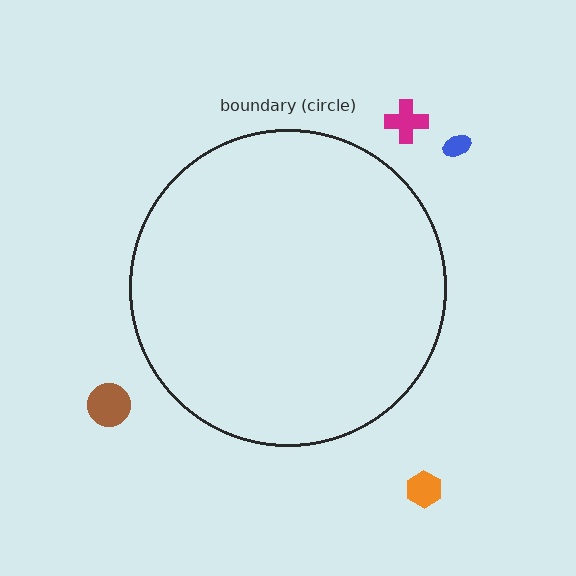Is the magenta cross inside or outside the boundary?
Outside.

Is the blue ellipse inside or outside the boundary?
Outside.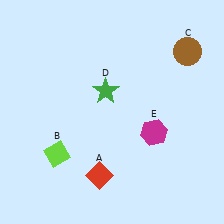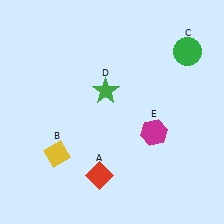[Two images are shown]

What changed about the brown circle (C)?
In Image 1, C is brown. In Image 2, it changed to green.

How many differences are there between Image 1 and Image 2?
There are 2 differences between the two images.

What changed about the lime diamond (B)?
In Image 1, B is lime. In Image 2, it changed to yellow.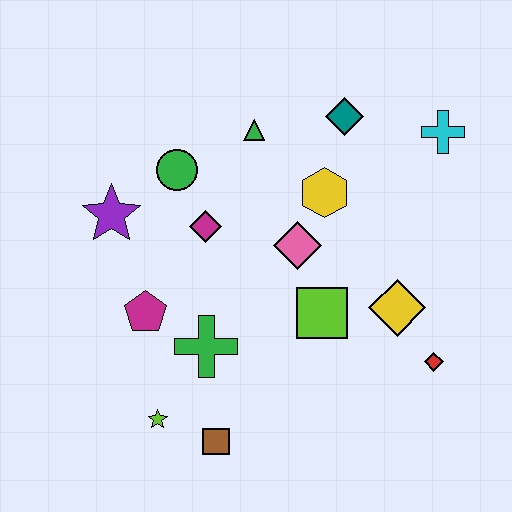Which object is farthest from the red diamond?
The purple star is farthest from the red diamond.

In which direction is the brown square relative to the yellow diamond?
The brown square is to the left of the yellow diamond.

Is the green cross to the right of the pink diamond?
No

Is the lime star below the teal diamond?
Yes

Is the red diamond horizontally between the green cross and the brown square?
No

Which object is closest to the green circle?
The magenta diamond is closest to the green circle.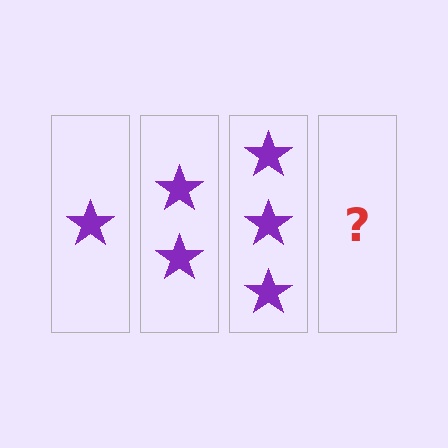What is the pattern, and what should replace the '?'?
The pattern is that each step adds one more star. The '?' should be 4 stars.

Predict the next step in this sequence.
The next step is 4 stars.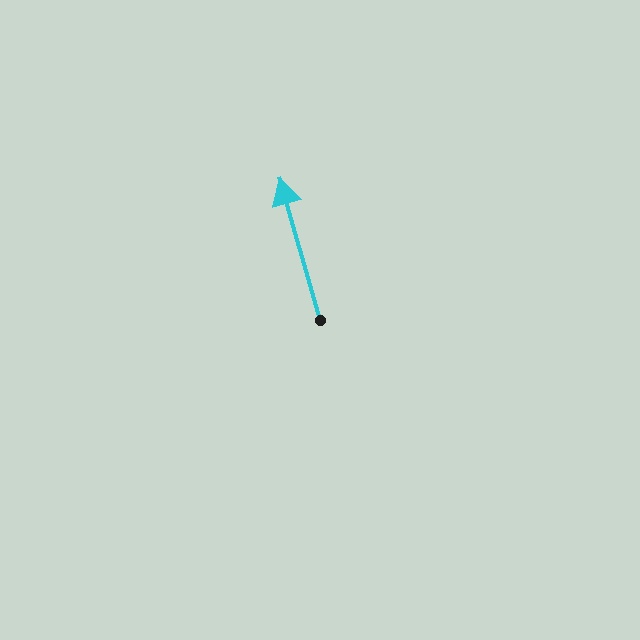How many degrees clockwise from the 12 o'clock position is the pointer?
Approximately 344 degrees.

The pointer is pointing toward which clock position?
Roughly 11 o'clock.